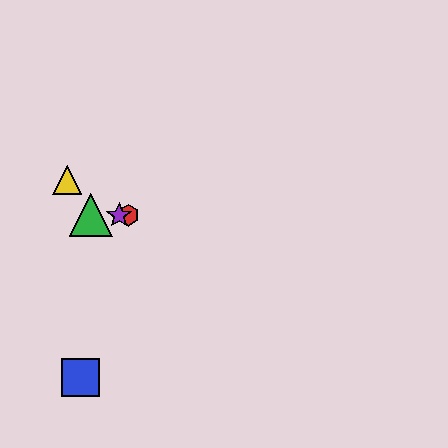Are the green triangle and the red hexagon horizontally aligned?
Yes, both are at y≈215.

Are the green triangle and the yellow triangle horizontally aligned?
No, the green triangle is at y≈215 and the yellow triangle is at y≈180.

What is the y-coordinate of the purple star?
The purple star is at y≈215.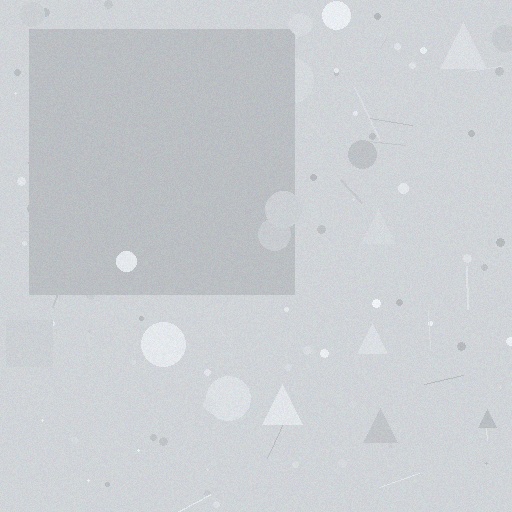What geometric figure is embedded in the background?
A square is embedded in the background.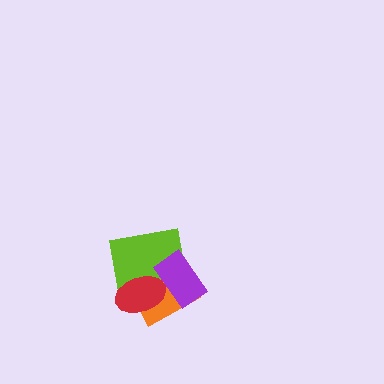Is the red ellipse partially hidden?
Yes, it is partially covered by another shape.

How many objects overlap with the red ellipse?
3 objects overlap with the red ellipse.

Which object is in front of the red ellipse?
The purple rectangle is in front of the red ellipse.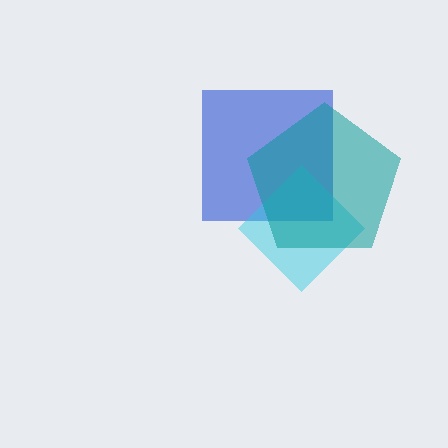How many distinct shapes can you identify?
There are 3 distinct shapes: a blue square, a cyan diamond, a teal pentagon.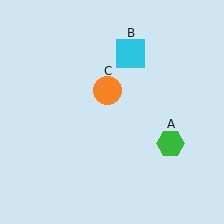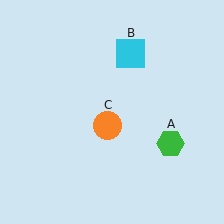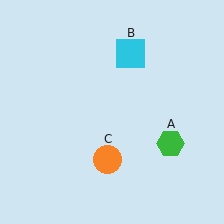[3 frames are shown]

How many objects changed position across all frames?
1 object changed position: orange circle (object C).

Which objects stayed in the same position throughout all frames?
Green hexagon (object A) and cyan square (object B) remained stationary.